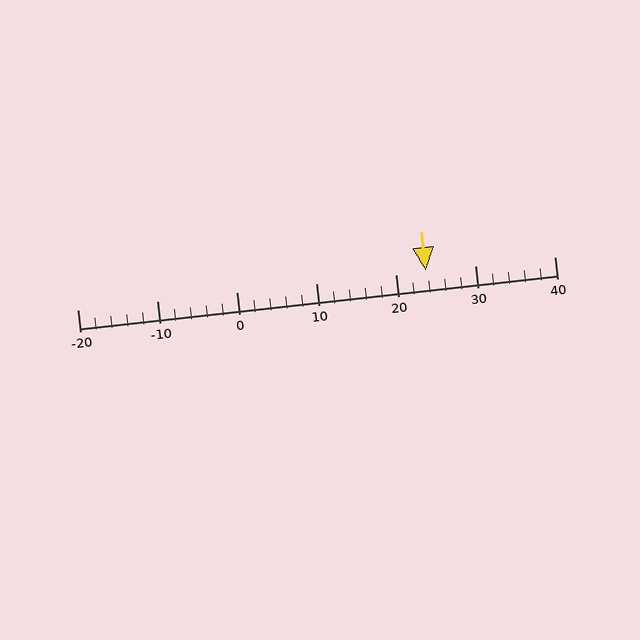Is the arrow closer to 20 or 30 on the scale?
The arrow is closer to 20.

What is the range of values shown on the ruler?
The ruler shows values from -20 to 40.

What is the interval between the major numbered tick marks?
The major tick marks are spaced 10 units apart.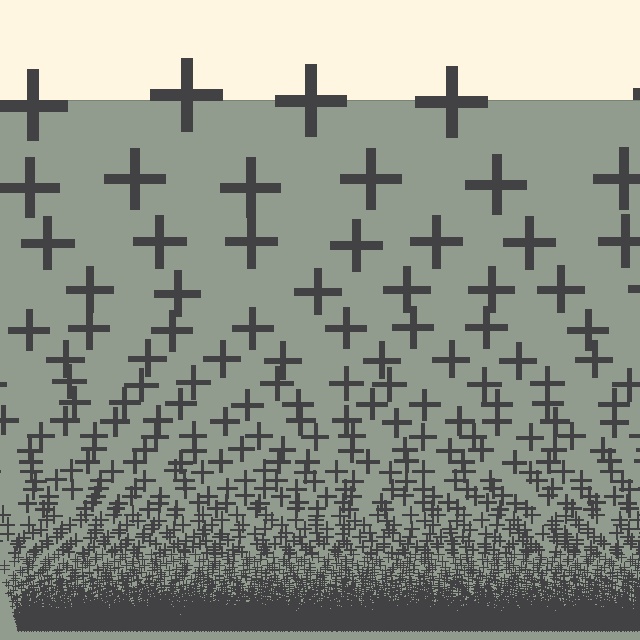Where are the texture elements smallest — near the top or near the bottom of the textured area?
Near the bottom.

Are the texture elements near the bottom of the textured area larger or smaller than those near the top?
Smaller. The gradient is inverted — elements near the bottom are smaller and denser.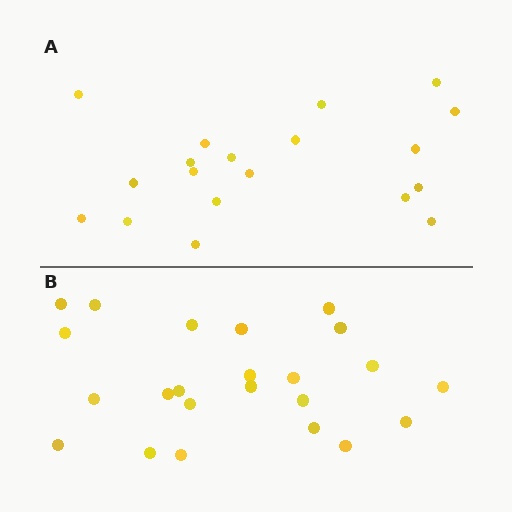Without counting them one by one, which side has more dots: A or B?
Region B (the bottom region) has more dots.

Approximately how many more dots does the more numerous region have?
Region B has about 4 more dots than region A.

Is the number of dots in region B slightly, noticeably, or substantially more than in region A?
Region B has only slightly more — the two regions are fairly close. The ratio is roughly 1.2 to 1.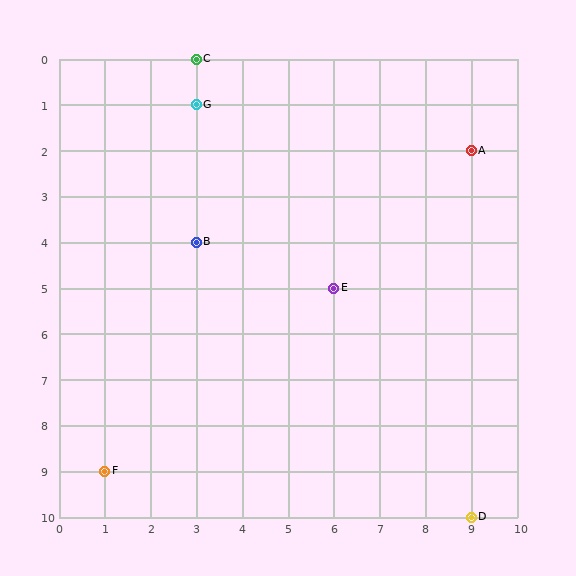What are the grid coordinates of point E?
Point E is at grid coordinates (6, 5).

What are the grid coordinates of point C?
Point C is at grid coordinates (3, 0).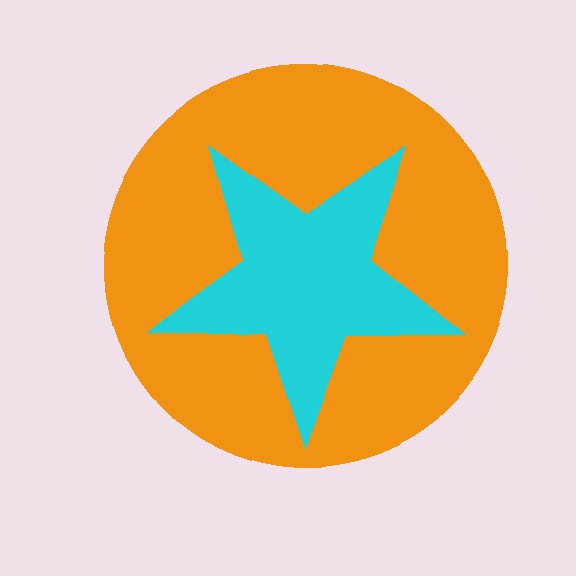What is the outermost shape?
The orange circle.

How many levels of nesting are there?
2.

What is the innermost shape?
The cyan star.